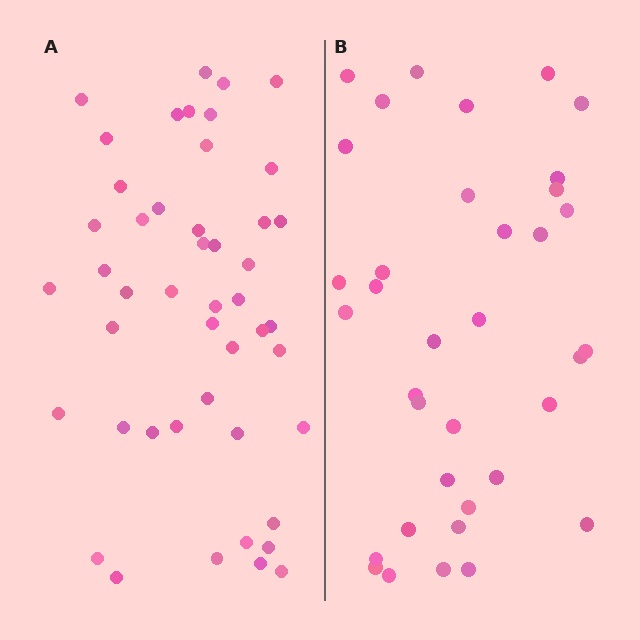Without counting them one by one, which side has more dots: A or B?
Region A (the left region) has more dots.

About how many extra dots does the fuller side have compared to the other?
Region A has roughly 12 or so more dots than region B.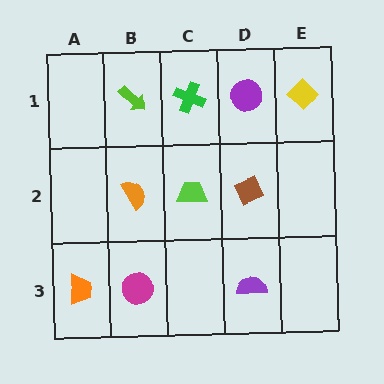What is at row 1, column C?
A green cross.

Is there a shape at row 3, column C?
No, that cell is empty.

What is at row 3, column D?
A purple semicircle.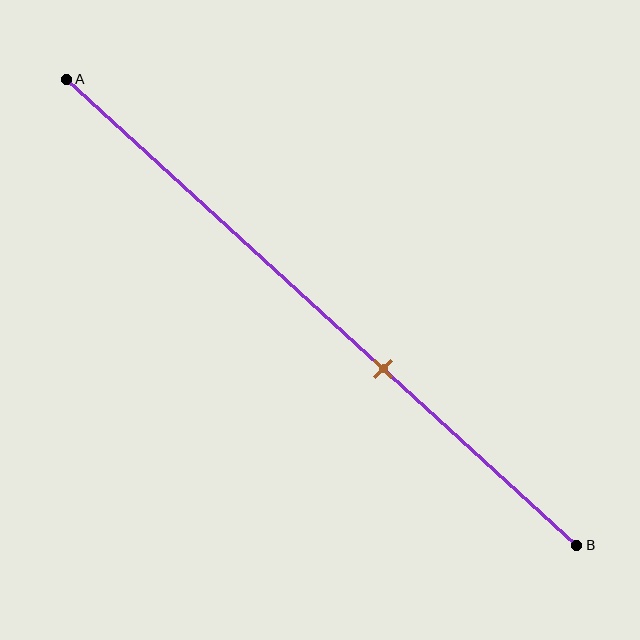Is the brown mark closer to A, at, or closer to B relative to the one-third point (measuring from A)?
The brown mark is closer to point B than the one-third point of segment AB.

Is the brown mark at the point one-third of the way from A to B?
No, the mark is at about 60% from A, not at the 33% one-third point.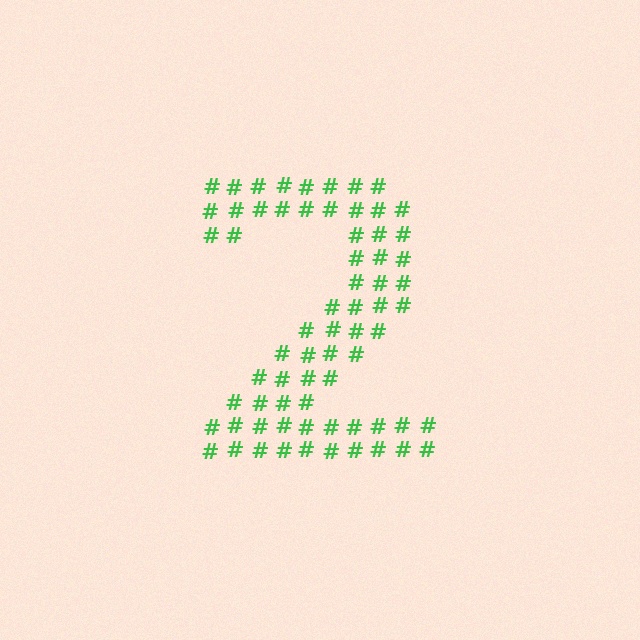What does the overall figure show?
The overall figure shows the digit 2.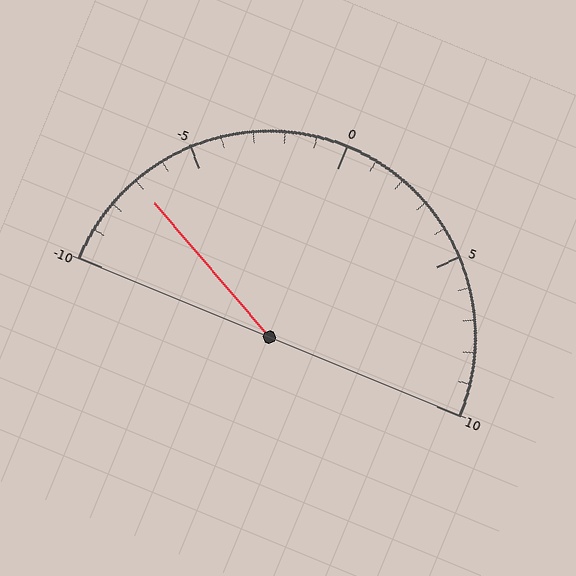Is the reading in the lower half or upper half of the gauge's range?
The reading is in the lower half of the range (-10 to 10).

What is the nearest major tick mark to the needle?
The nearest major tick mark is -5.